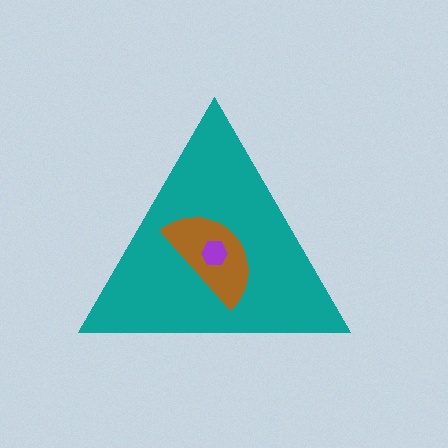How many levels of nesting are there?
3.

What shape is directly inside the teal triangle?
The brown semicircle.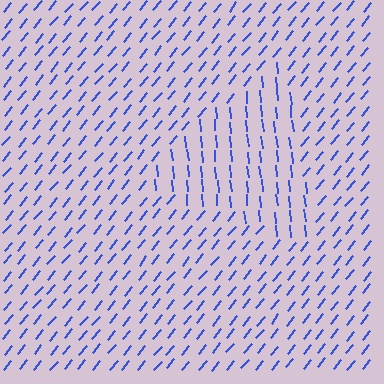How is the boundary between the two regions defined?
The boundary is defined purely by a change in line orientation (approximately 45 degrees difference). All lines are the same color and thickness.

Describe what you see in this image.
The image is filled with small blue line segments. A triangle region in the image has lines oriented differently from the surrounding lines, creating a visible texture boundary.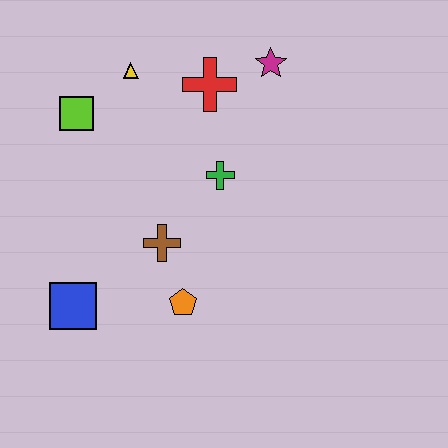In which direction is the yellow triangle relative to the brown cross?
The yellow triangle is above the brown cross.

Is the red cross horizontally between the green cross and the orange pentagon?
Yes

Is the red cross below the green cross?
No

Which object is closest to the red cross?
The magenta star is closest to the red cross.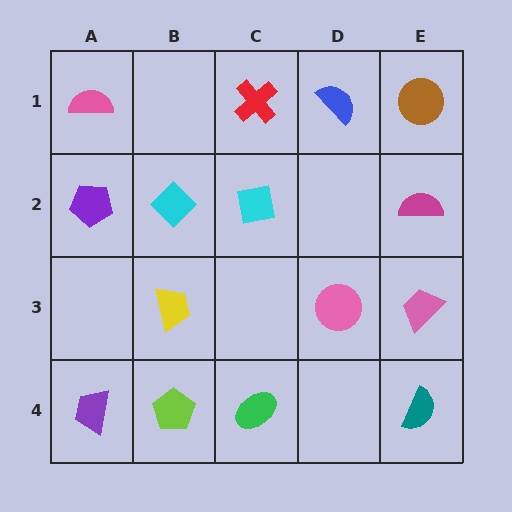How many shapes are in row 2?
4 shapes.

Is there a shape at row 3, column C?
No, that cell is empty.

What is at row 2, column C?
A cyan square.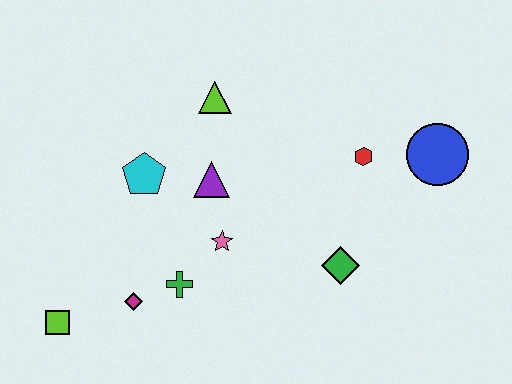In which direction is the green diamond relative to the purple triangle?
The green diamond is to the right of the purple triangle.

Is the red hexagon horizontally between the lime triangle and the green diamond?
No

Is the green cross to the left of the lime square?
No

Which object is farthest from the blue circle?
The lime square is farthest from the blue circle.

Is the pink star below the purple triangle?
Yes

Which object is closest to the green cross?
The magenta diamond is closest to the green cross.